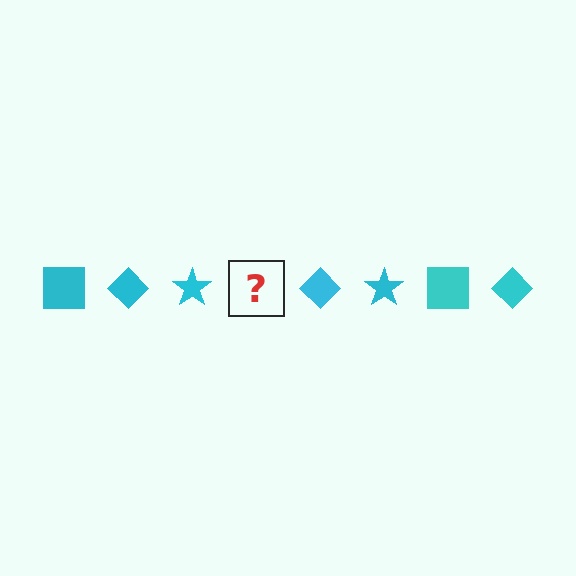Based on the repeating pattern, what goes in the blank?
The blank should be a cyan square.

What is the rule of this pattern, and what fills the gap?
The rule is that the pattern cycles through square, diamond, star shapes in cyan. The gap should be filled with a cyan square.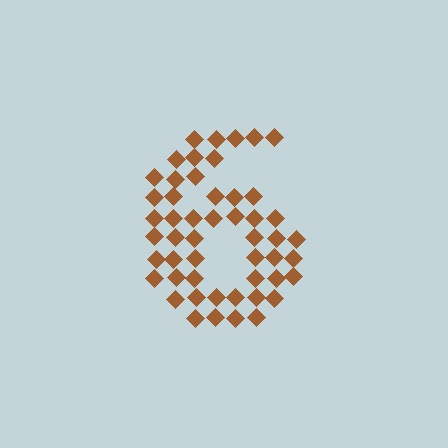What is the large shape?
The large shape is the digit 6.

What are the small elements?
The small elements are diamonds.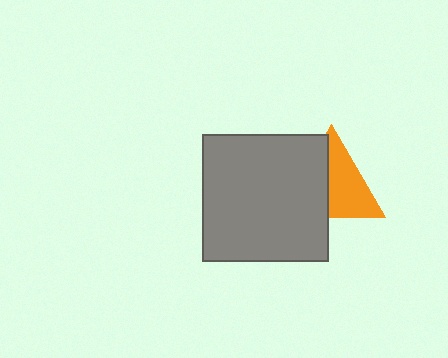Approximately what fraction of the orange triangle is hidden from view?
Roughly 46% of the orange triangle is hidden behind the gray square.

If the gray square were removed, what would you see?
You would see the complete orange triangle.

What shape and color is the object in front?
The object in front is a gray square.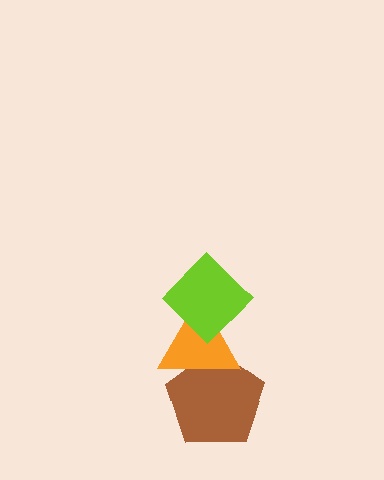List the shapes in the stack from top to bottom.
From top to bottom: the lime diamond, the orange triangle, the brown pentagon.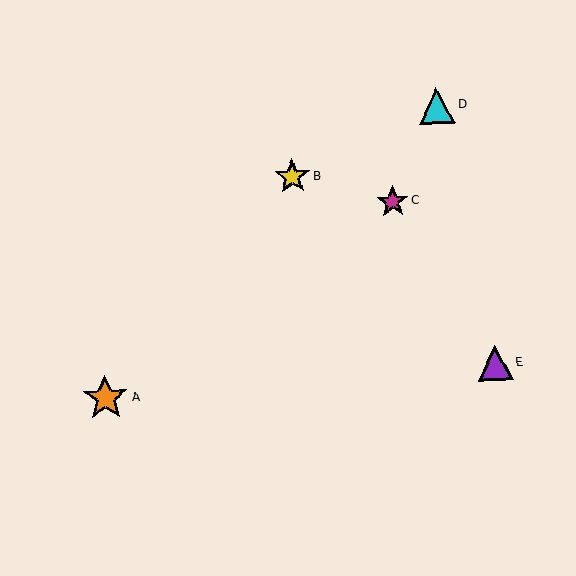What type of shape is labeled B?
Shape B is a yellow star.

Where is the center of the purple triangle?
The center of the purple triangle is at (495, 363).